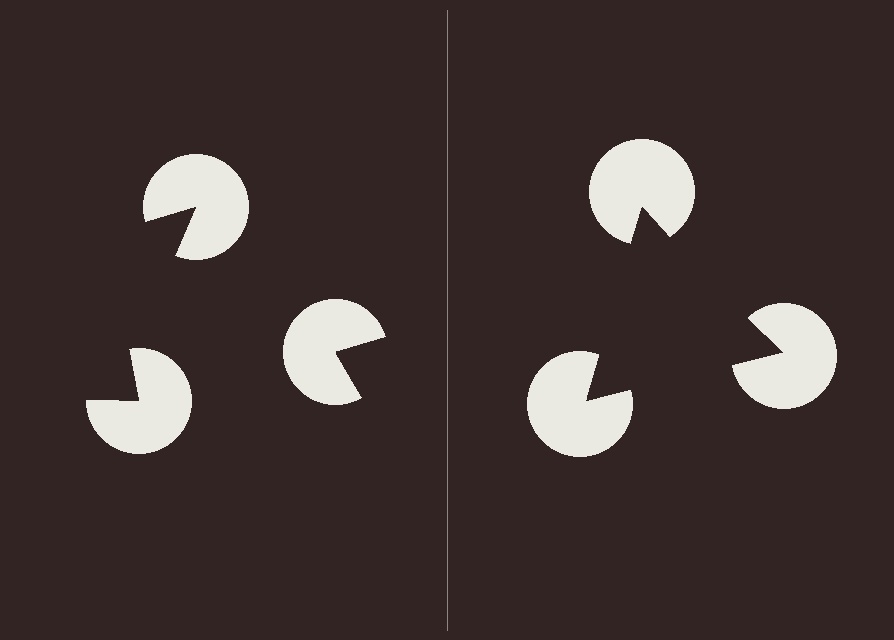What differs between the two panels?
The pac-man discs are positioned identically on both sides; only the wedge orientations differ. On the right they align to a triangle; on the left they are misaligned.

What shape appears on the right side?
An illusory triangle.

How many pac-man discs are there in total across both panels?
6 — 3 on each side.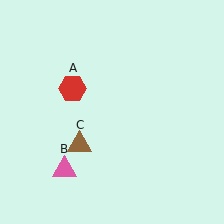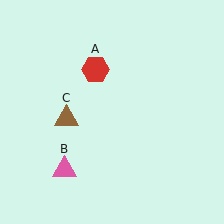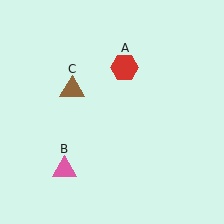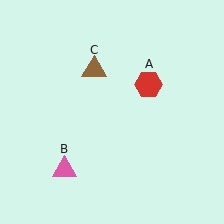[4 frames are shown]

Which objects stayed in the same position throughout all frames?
Pink triangle (object B) remained stationary.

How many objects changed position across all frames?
2 objects changed position: red hexagon (object A), brown triangle (object C).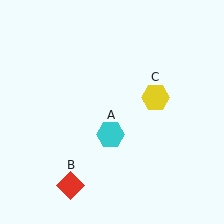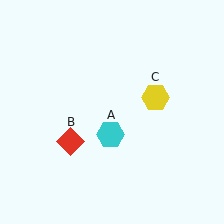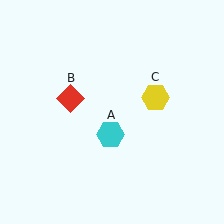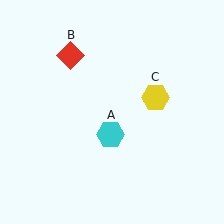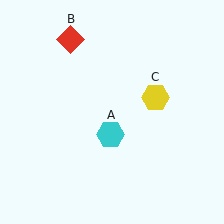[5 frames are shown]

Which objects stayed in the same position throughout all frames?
Cyan hexagon (object A) and yellow hexagon (object C) remained stationary.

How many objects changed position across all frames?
1 object changed position: red diamond (object B).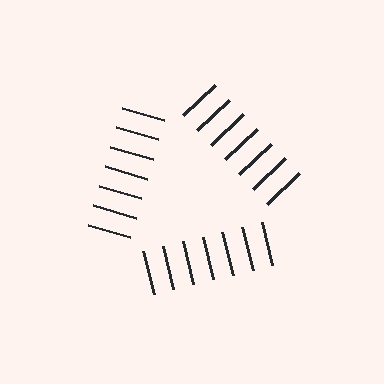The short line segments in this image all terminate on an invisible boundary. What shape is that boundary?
An illusory triangle — the line segments terminate on its edges but no continuous stroke is drawn.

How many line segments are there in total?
21 — 7 along each of the 3 edges.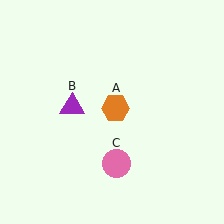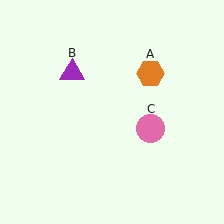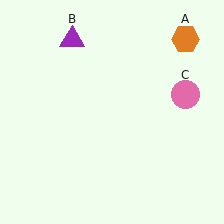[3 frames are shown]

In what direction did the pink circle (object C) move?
The pink circle (object C) moved up and to the right.